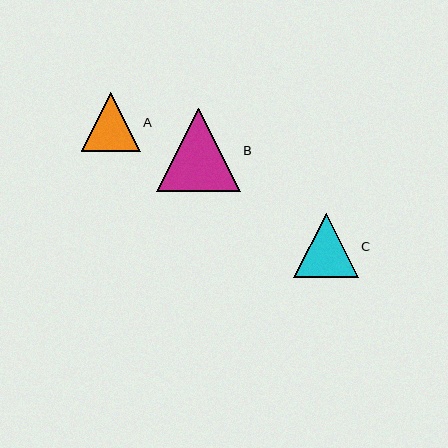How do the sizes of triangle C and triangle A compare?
Triangle C and triangle A are approximately the same size.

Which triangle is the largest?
Triangle B is the largest with a size of approximately 84 pixels.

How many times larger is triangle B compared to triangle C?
Triangle B is approximately 1.3 times the size of triangle C.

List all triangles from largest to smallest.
From largest to smallest: B, C, A.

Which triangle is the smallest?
Triangle A is the smallest with a size of approximately 59 pixels.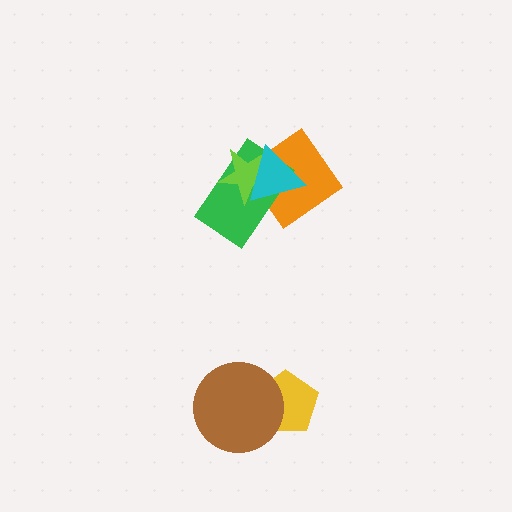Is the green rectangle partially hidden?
Yes, it is partially covered by another shape.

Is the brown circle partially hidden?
No, no other shape covers it.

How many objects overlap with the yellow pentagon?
1 object overlaps with the yellow pentagon.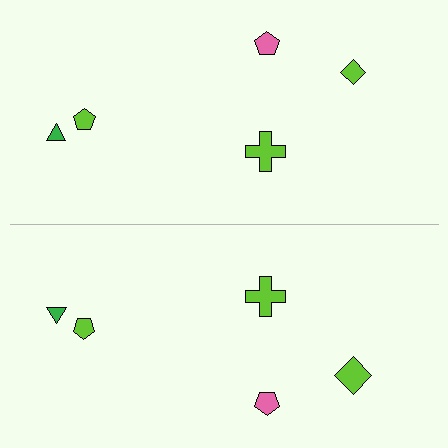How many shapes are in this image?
There are 10 shapes in this image.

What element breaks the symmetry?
The lime diamond on the bottom side has a different size than its mirror counterpart.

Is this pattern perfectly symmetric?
No, the pattern is not perfectly symmetric. The lime diamond on the bottom side has a different size than its mirror counterpart.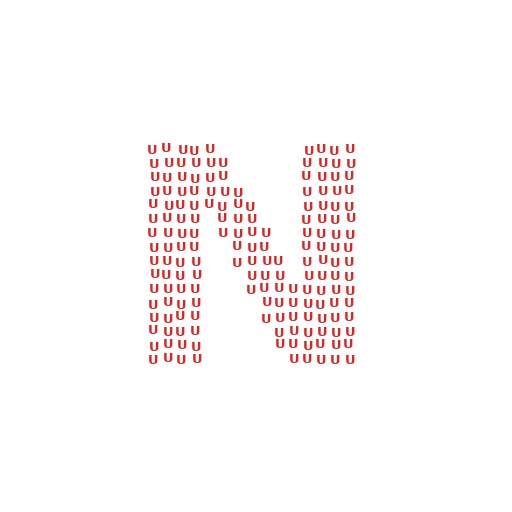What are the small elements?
The small elements are letter U's.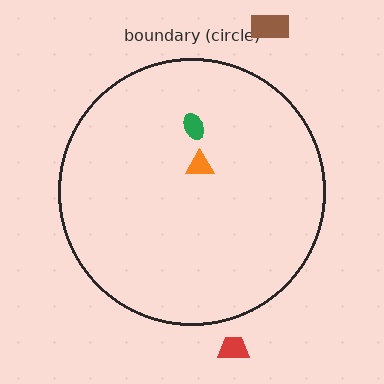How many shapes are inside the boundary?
2 inside, 2 outside.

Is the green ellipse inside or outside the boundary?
Inside.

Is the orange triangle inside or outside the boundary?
Inside.